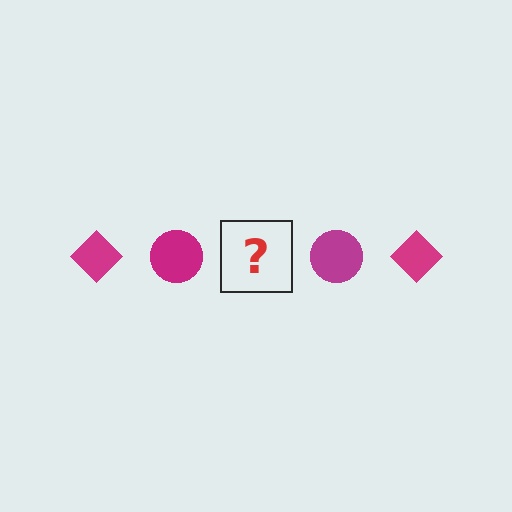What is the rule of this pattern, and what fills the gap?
The rule is that the pattern cycles through diamond, circle shapes in magenta. The gap should be filled with a magenta diamond.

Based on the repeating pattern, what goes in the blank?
The blank should be a magenta diamond.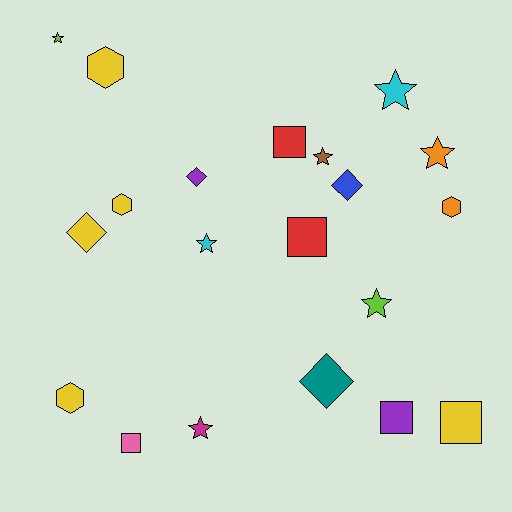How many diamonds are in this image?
There are 4 diamonds.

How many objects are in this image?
There are 20 objects.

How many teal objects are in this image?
There is 1 teal object.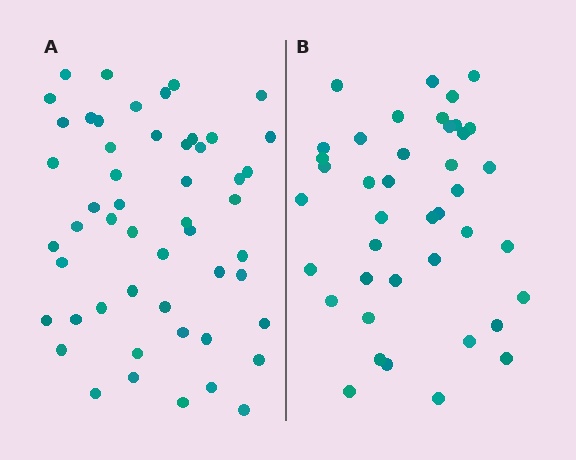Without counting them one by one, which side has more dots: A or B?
Region A (the left region) has more dots.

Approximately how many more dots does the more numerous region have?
Region A has roughly 12 or so more dots than region B.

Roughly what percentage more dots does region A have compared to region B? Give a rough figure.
About 25% more.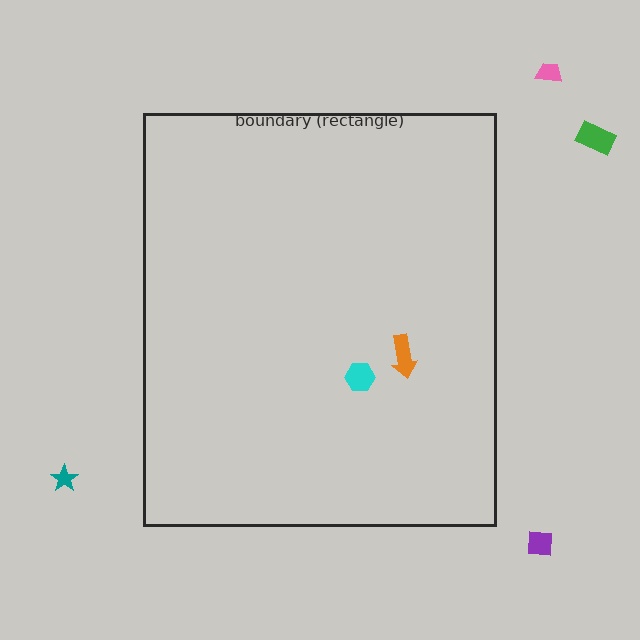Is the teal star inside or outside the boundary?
Outside.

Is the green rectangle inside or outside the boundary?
Outside.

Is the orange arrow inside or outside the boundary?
Inside.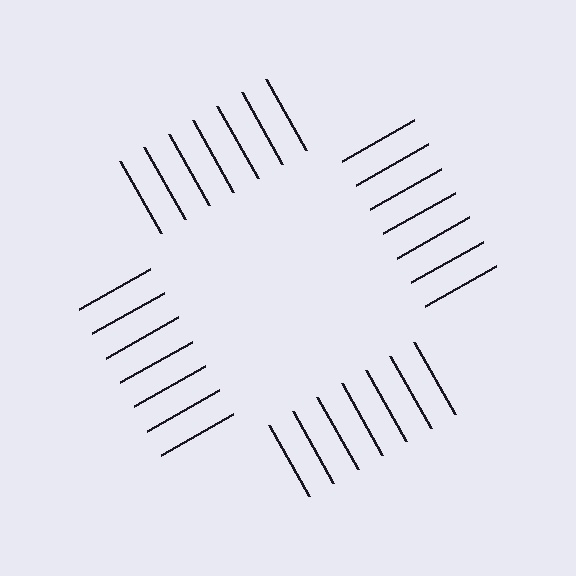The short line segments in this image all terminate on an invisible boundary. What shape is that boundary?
An illusory square — the line segments terminate on its edges but no continuous stroke is drawn.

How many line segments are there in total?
28 — 7 along each of the 4 edges.